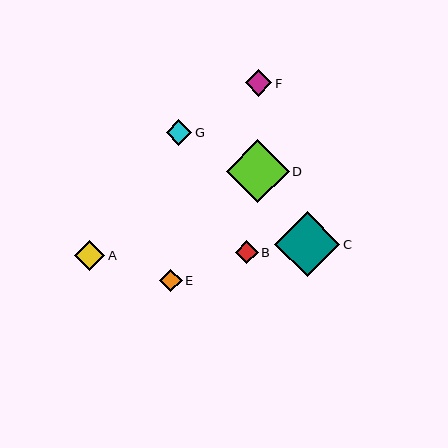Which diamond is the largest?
Diamond C is the largest with a size of approximately 65 pixels.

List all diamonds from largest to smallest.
From largest to smallest: C, D, A, F, G, B, E.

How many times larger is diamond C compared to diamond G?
Diamond C is approximately 2.5 times the size of diamond G.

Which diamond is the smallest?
Diamond E is the smallest with a size of approximately 22 pixels.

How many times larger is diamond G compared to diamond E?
Diamond G is approximately 1.1 times the size of diamond E.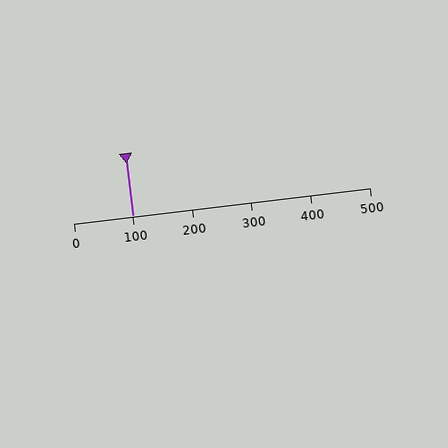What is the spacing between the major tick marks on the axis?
The major ticks are spaced 100 apart.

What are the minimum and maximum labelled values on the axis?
The axis runs from 0 to 500.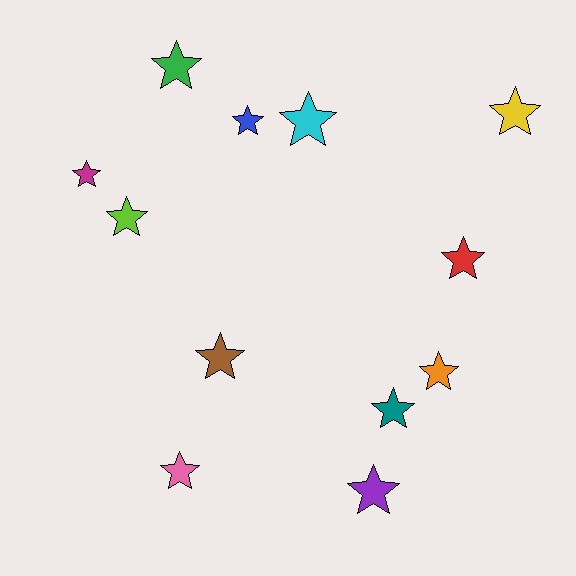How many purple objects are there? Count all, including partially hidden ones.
There is 1 purple object.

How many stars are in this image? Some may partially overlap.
There are 12 stars.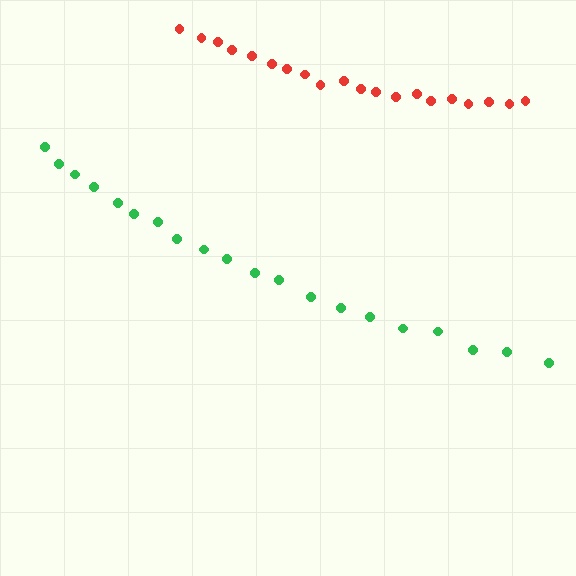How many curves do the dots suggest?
There are 2 distinct paths.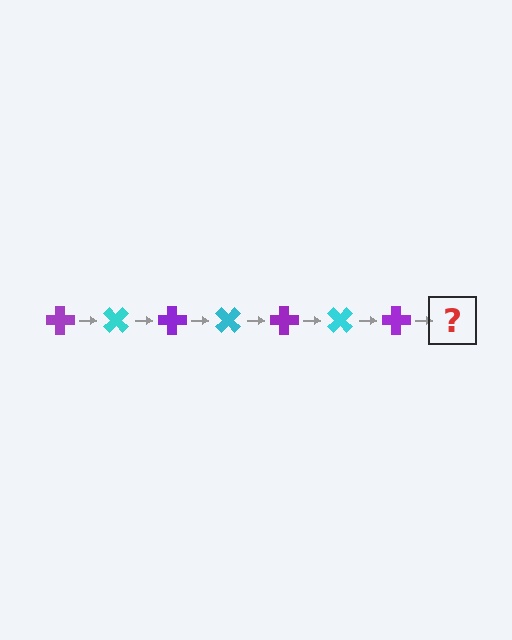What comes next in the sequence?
The next element should be a cyan cross, rotated 315 degrees from the start.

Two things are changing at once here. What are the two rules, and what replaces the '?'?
The two rules are that it rotates 45 degrees each step and the color cycles through purple and cyan. The '?' should be a cyan cross, rotated 315 degrees from the start.